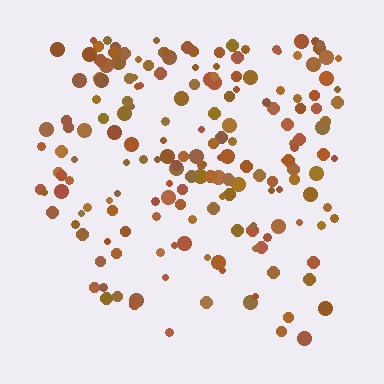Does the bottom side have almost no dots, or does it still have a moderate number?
Still a moderate number, just noticeably fewer than the top.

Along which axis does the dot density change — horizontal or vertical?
Vertical.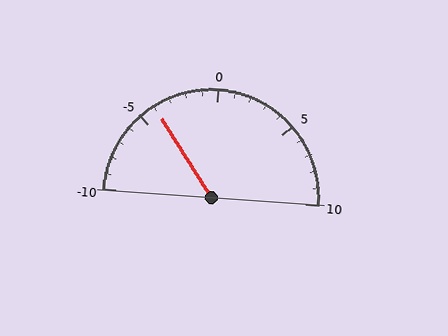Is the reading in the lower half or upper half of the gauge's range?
The reading is in the lower half of the range (-10 to 10).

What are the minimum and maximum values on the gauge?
The gauge ranges from -10 to 10.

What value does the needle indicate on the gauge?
The needle indicates approximately -4.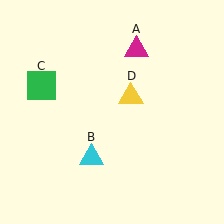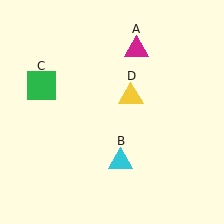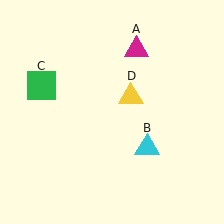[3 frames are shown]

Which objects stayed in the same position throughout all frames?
Magenta triangle (object A) and green square (object C) and yellow triangle (object D) remained stationary.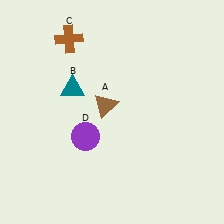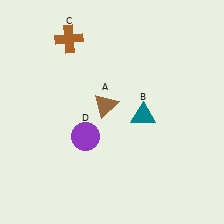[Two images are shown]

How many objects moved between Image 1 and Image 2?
1 object moved between the two images.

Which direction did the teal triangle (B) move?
The teal triangle (B) moved right.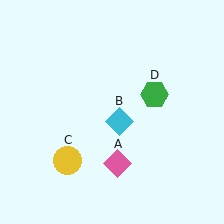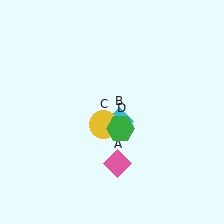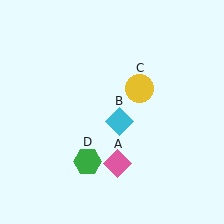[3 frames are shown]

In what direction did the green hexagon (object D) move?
The green hexagon (object D) moved down and to the left.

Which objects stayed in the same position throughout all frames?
Pink diamond (object A) and cyan diamond (object B) remained stationary.